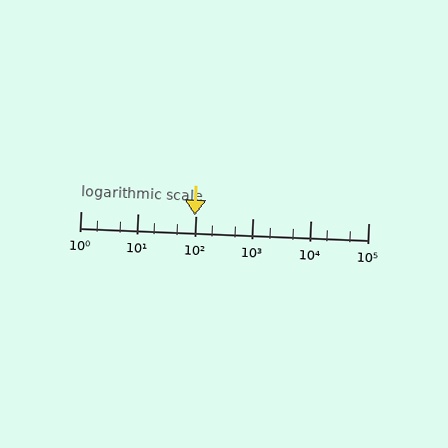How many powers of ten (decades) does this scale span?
The scale spans 5 decades, from 1 to 100000.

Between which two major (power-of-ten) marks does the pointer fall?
The pointer is between 10 and 100.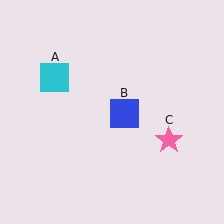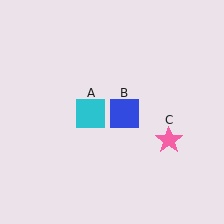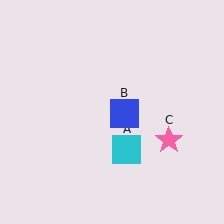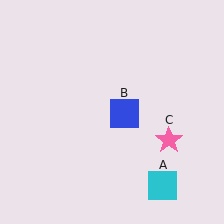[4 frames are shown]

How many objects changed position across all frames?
1 object changed position: cyan square (object A).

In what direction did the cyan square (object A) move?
The cyan square (object A) moved down and to the right.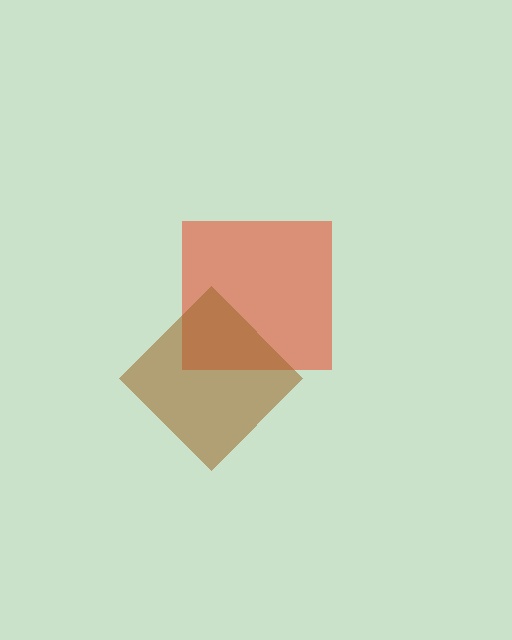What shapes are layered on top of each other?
The layered shapes are: a red square, a brown diamond.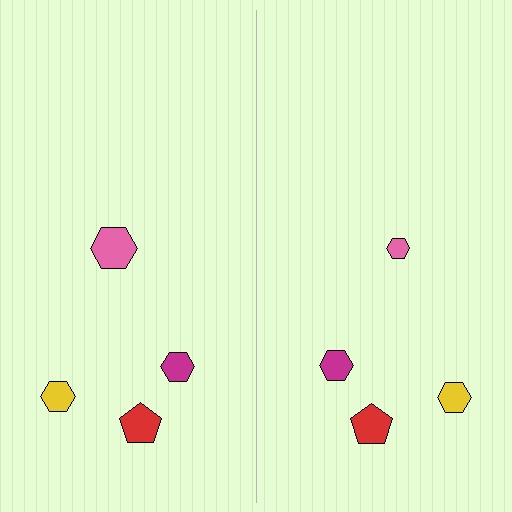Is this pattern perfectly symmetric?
No, the pattern is not perfectly symmetric. The pink hexagon on the right side has a different size than its mirror counterpart.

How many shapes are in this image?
There are 8 shapes in this image.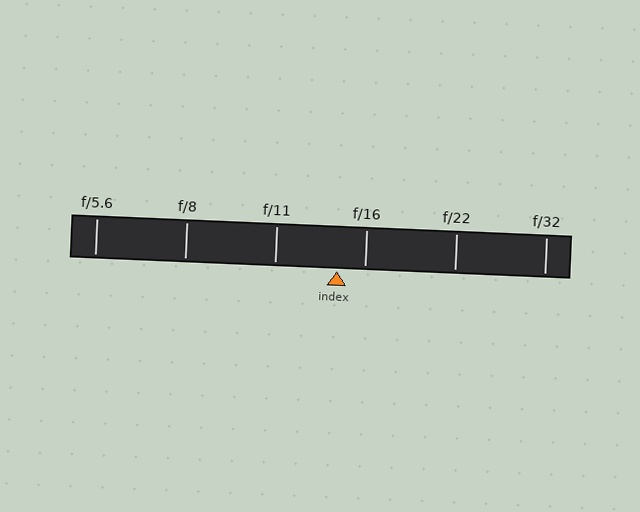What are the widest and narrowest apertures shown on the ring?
The widest aperture shown is f/5.6 and the narrowest is f/32.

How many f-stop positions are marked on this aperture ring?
There are 6 f-stop positions marked.